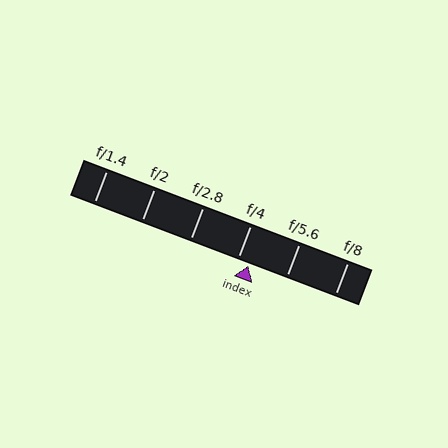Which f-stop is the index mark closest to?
The index mark is closest to f/4.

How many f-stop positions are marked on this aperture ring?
There are 6 f-stop positions marked.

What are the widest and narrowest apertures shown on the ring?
The widest aperture shown is f/1.4 and the narrowest is f/8.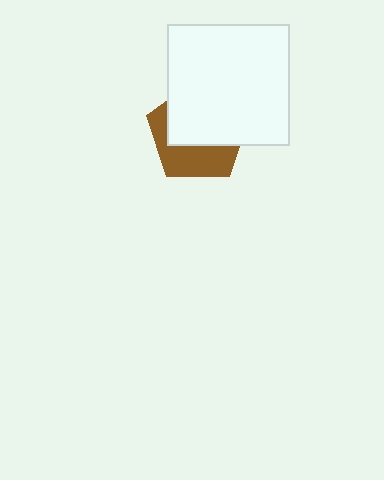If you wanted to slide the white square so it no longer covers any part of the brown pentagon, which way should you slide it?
Slide it toward the upper-right — that is the most direct way to separate the two shapes.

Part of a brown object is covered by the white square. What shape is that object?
It is a pentagon.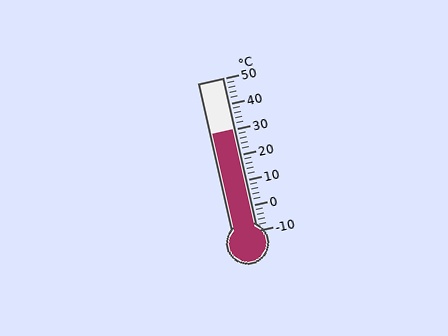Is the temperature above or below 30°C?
The temperature is at 30°C.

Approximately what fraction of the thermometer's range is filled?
The thermometer is filled to approximately 65% of its range.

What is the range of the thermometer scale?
The thermometer scale ranges from -10°C to 50°C.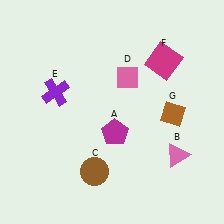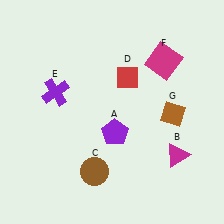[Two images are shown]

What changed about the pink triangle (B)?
In Image 1, B is pink. In Image 2, it changed to magenta.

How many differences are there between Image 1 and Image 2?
There are 3 differences between the two images.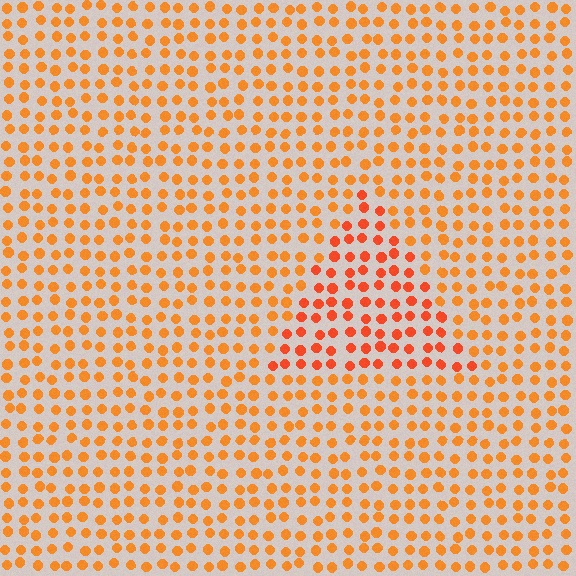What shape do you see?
I see a triangle.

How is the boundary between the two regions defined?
The boundary is defined purely by a slight shift in hue (about 19 degrees). Spacing, size, and orientation are identical on both sides.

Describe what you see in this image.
The image is filled with small orange elements in a uniform arrangement. A triangle-shaped region is visible where the elements are tinted to a slightly different hue, forming a subtle color boundary.